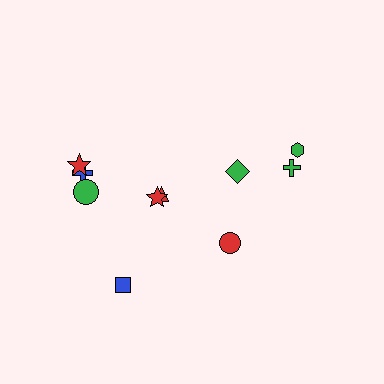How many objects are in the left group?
There are 6 objects.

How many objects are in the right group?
There are 4 objects.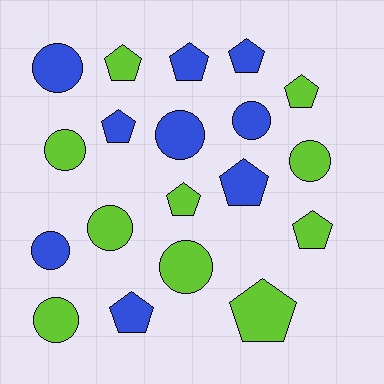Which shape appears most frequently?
Pentagon, with 10 objects.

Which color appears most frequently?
Lime, with 10 objects.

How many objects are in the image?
There are 19 objects.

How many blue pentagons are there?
There are 5 blue pentagons.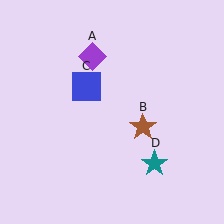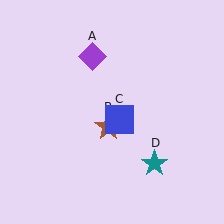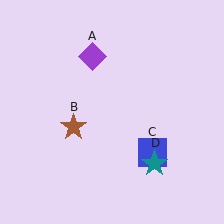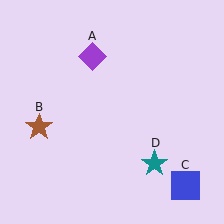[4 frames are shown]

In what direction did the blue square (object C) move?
The blue square (object C) moved down and to the right.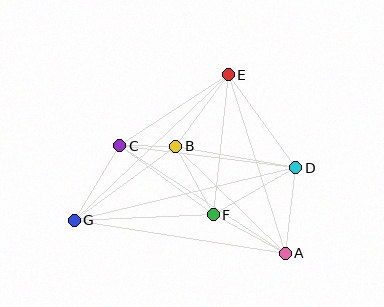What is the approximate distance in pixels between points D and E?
The distance between D and E is approximately 115 pixels.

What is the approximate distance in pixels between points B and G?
The distance between B and G is approximately 126 pixels.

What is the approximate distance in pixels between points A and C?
The distance between A and C is approximately 197 pixels.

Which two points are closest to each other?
Points B and C are closest to each other.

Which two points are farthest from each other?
Points D and G are farthest from each other.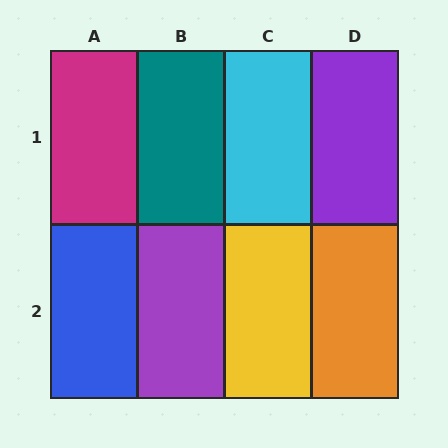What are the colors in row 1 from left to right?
Magenta, teal, cyan, purple.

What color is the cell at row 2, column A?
Blue.